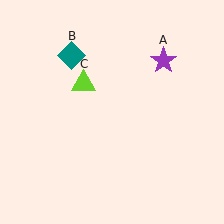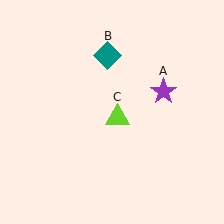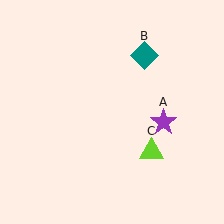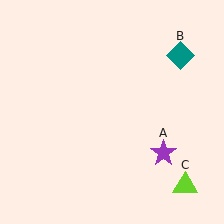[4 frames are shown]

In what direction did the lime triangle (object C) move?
The lime triangle (object C) moved down and to the right.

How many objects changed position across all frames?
3 objects changed position: purple star (object A), teal diamond (object B), lime triangle (object C).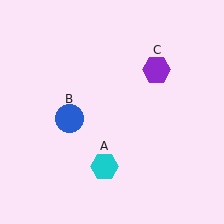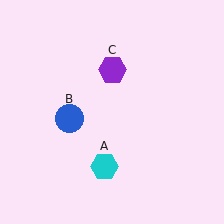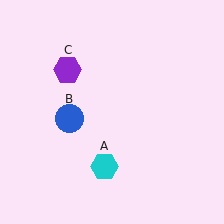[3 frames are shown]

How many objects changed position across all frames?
1 object changed position: purple hexagon (object C).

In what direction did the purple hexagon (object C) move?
The purple hexagon (object C) moved left.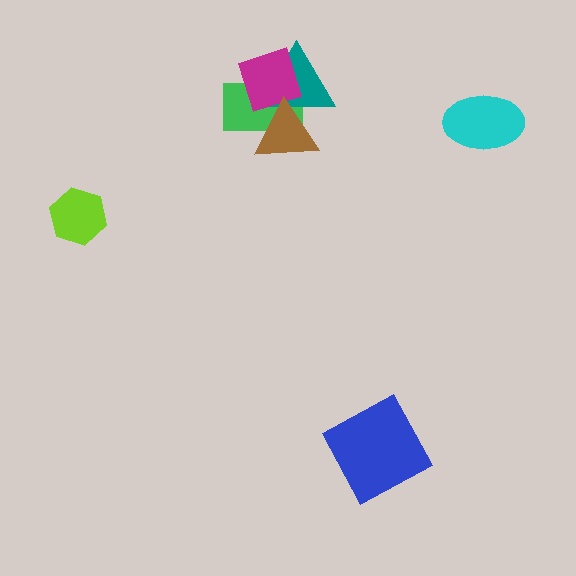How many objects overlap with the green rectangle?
3 objects overlap with the green rectangle.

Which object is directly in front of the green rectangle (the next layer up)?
The teal triangle is directly in front of the green rectangle.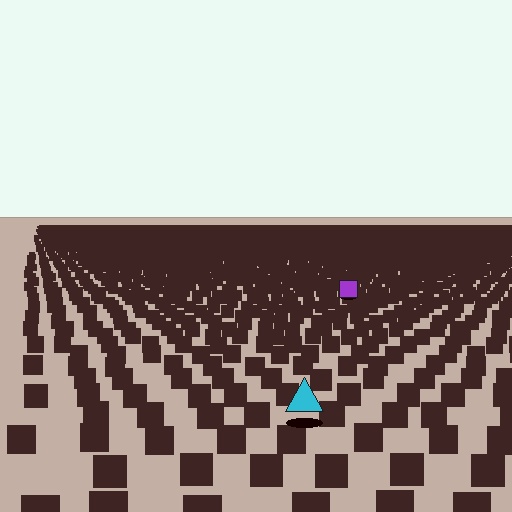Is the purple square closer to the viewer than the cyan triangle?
No. The cyan triangle is closer — you can tell from the texture gradient: the ground texture is coarser near it.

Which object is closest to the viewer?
The cyan triangle is closest. The texture marks near it are larger and more spread out.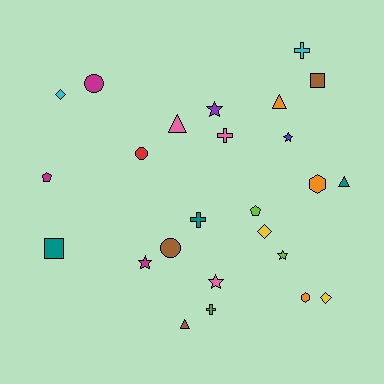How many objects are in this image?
There are 25 objects.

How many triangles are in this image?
There are 4 triangles.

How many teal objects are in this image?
There are 3 teal objects.